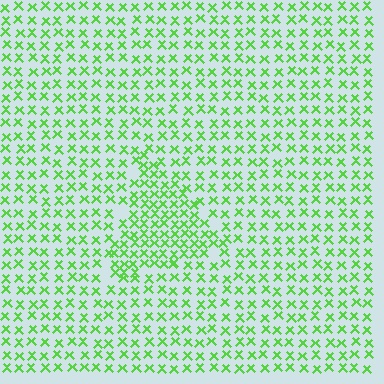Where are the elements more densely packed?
The elements are more densely packed inside the triangle boundary.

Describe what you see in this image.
The image contains small lime elements arranged at two different densities. A triangle-shaped region is visible where the elements are more densely packed than the surrounding area.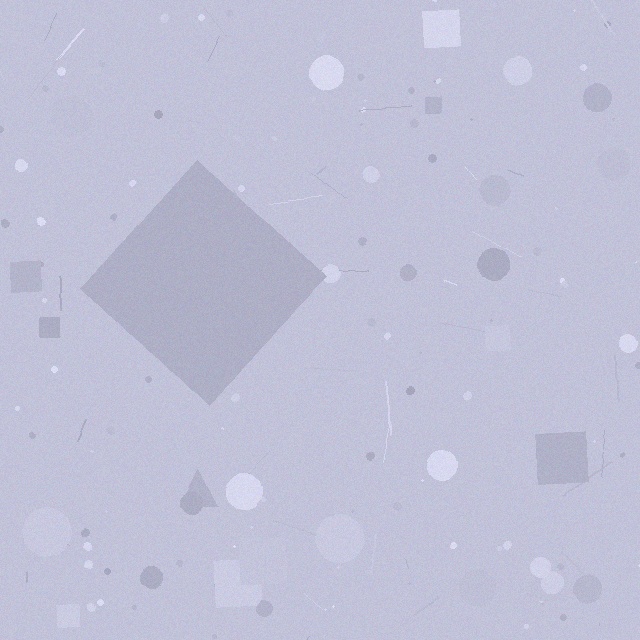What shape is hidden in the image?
A diamond is hidden in the image.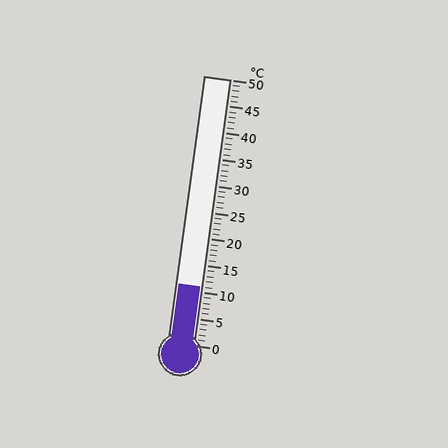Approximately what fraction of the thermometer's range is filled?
The thermometer is filled to approximately 20% of its range.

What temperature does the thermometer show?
The thermometer shows approximately 11°C.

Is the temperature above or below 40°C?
The temperature is below 40°C.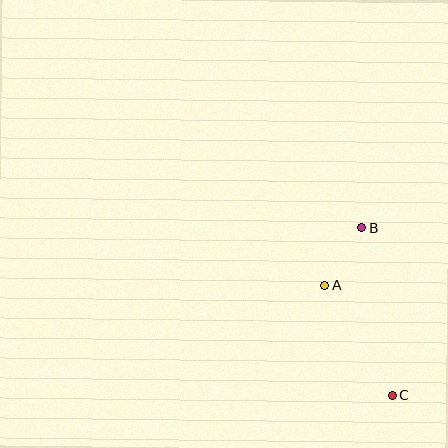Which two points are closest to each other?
Points A and B are closest to each other.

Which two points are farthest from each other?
Points B and C are farthest from each other.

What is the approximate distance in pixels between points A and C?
The distance between A and C is approximately 129 pixels.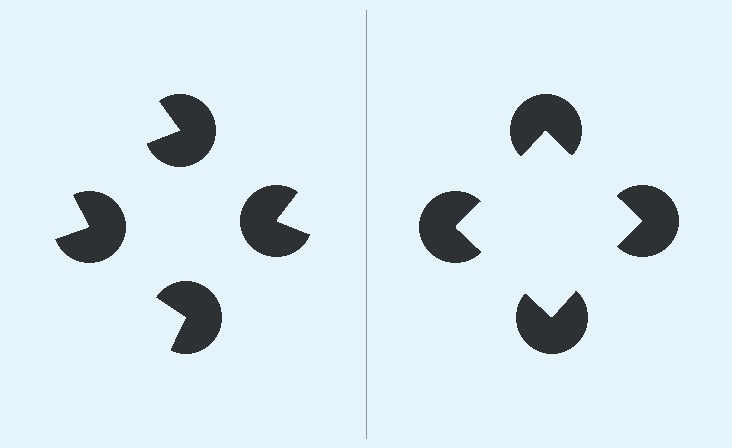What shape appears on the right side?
An illusory square.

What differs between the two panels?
The pac-man discs are positioned identically on both sides; only the wedge orientations differ. On the right they align to a square; on the left they are misaligned.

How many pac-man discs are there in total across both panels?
8 — 4 on each side.